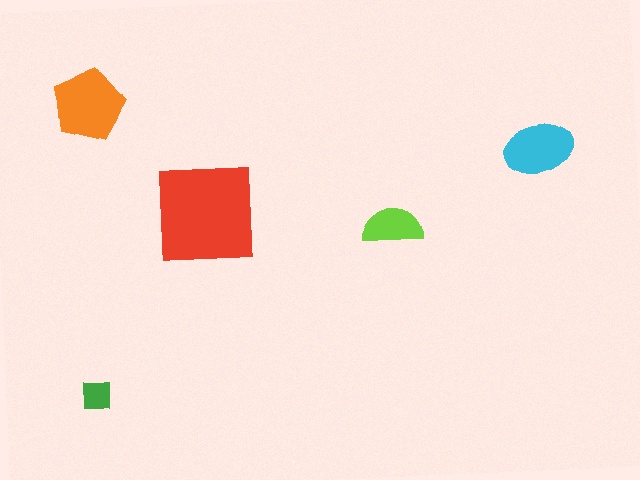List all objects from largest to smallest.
The red square, the orange pentagon, the cyan ellipse, the lime semicircle, the green square.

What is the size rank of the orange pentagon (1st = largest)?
2nd.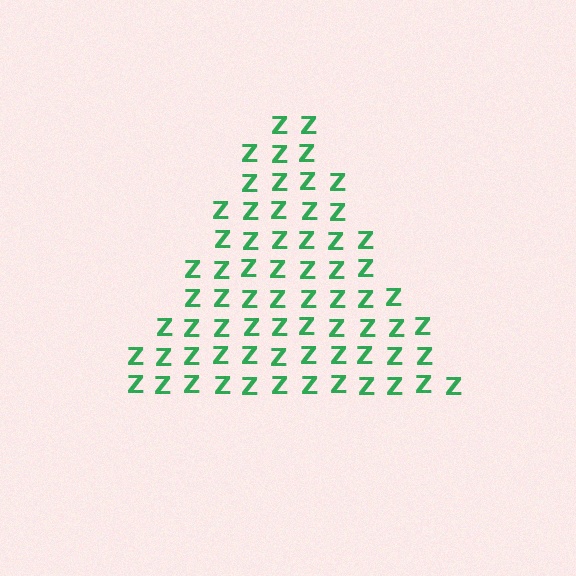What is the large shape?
The large shape is a triangle.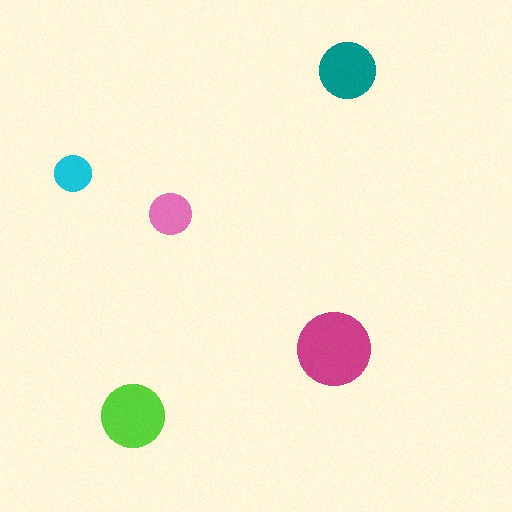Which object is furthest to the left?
The cyan circle is leftmost.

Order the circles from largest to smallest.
the magenta one, the lime one, the teal one, the pink one, the cyan one.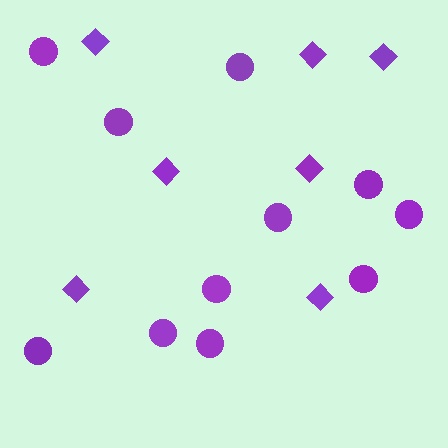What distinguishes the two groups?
There are 2 groups: one group of circles (11) and one group of diamonds (7).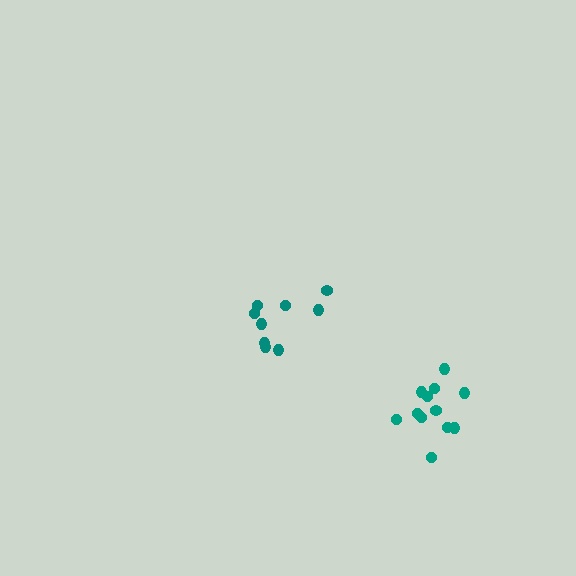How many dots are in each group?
Group 1: 9 dots, Group 2: 12 dots (21 total).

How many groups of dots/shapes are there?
There are 2 groups.